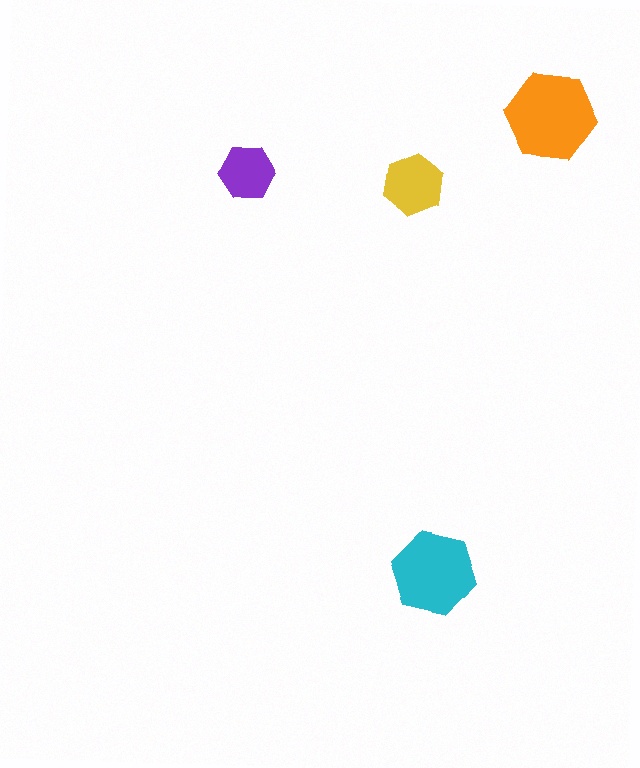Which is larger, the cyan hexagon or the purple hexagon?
The cyan one.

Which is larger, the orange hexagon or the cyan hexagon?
The orange one.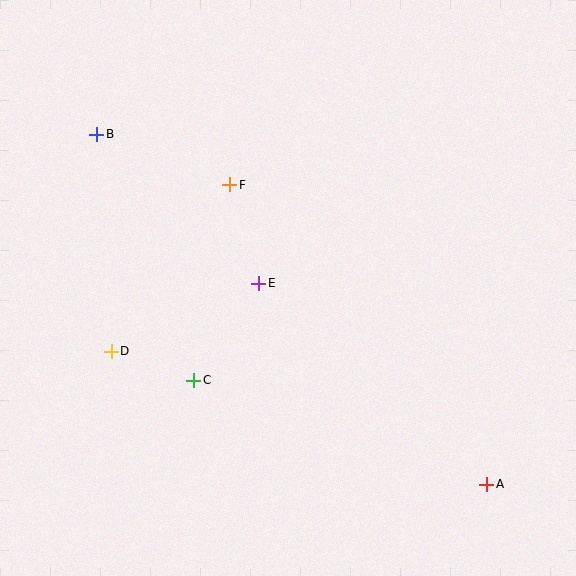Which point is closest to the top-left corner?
Point B is closest to the top-left corner.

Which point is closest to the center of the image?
Point E at (259, 283) is closest to the center.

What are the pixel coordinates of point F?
Point F is at (230, 185).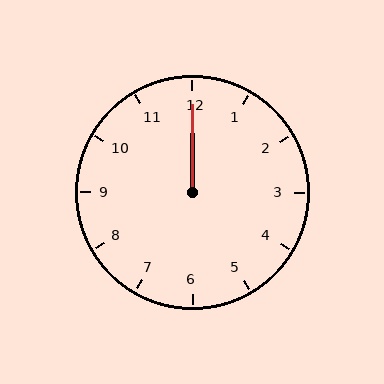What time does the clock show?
12:00.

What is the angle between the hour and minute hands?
Approximately 0 degrees.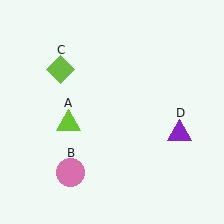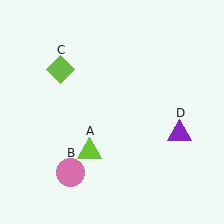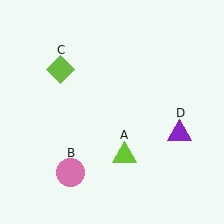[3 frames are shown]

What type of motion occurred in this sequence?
The lime triangle (object A) rotated counterclockwise around the center of the scene.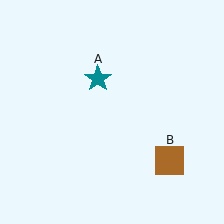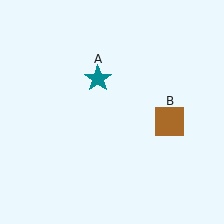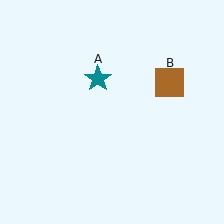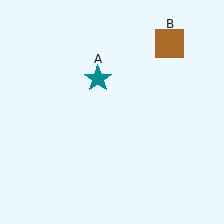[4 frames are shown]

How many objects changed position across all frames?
1 object changed position: brown square (object B).